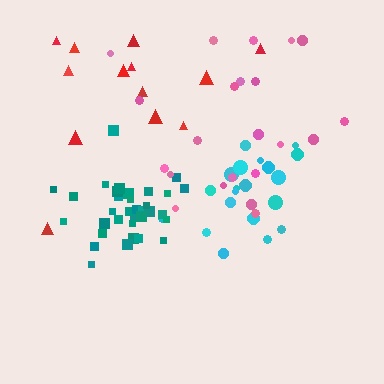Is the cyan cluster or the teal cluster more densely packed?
Teal.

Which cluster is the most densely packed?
Teal.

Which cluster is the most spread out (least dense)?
Red.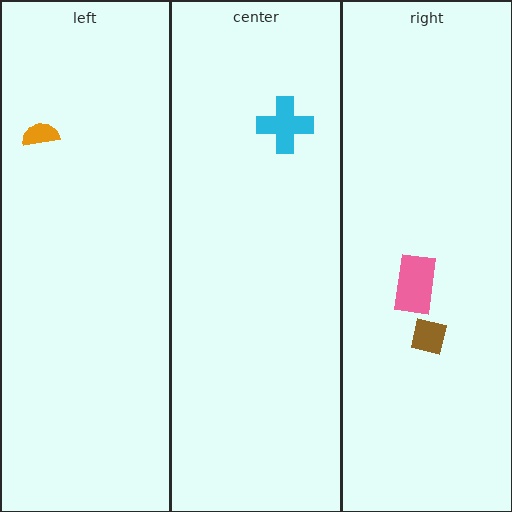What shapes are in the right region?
The brown square, the pink rectangle.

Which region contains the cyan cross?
The center region.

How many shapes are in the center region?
1.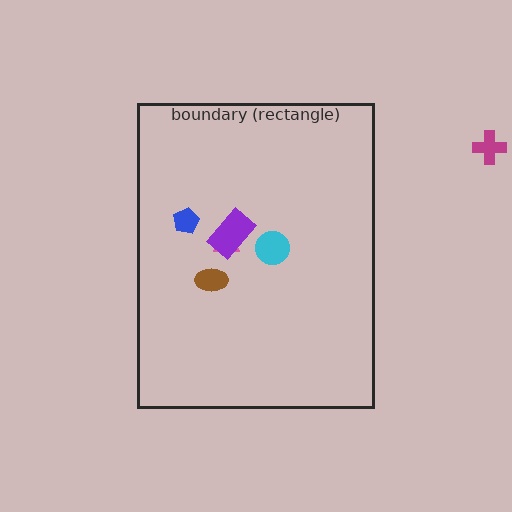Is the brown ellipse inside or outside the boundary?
Inside.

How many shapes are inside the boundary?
5 inside, 1 outside.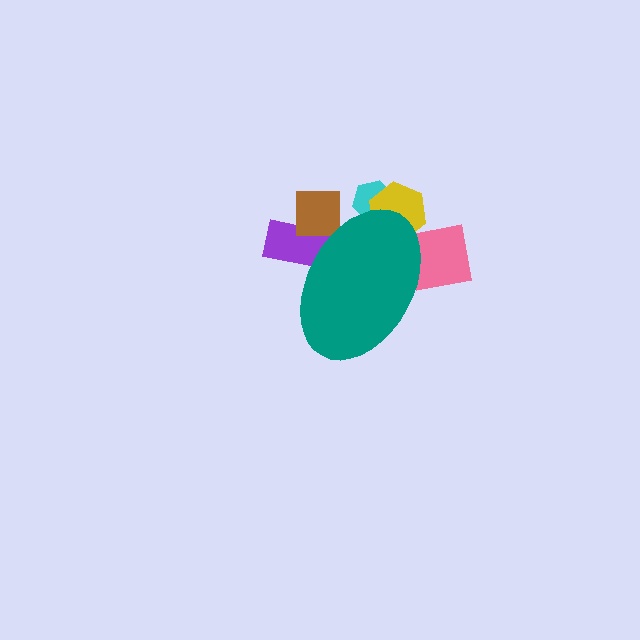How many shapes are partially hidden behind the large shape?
5 shapes are partially hidden.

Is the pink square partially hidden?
Yes, the pink square is partially hidden behind the teal ellipse.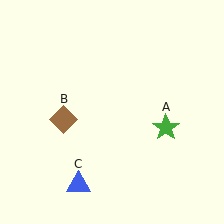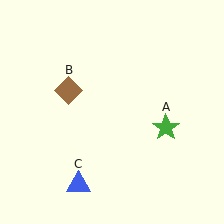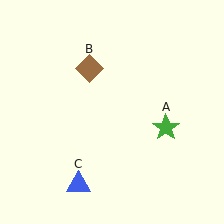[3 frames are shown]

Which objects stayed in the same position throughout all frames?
Green star (object A) and blue triangle (object C) remained stationary.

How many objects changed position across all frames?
1 object changed position: brown diamond (object B).